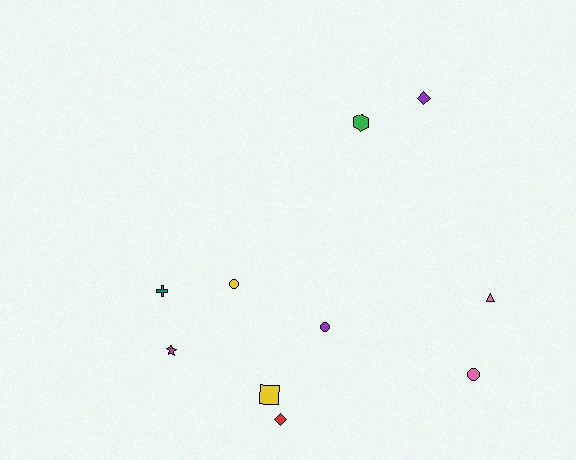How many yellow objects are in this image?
There are 2 yellow objects.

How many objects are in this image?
There are 10 objects.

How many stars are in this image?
There is 1 star.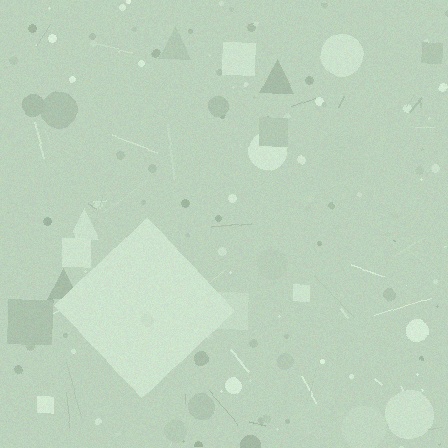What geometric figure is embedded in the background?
A diamond is embedded in the background.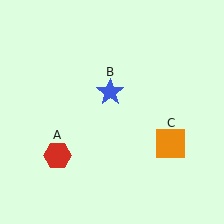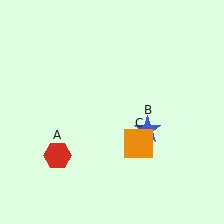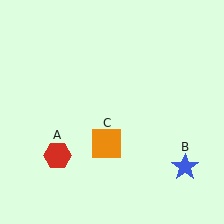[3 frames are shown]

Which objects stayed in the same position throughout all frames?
Red hexagon (object A) remained stationary.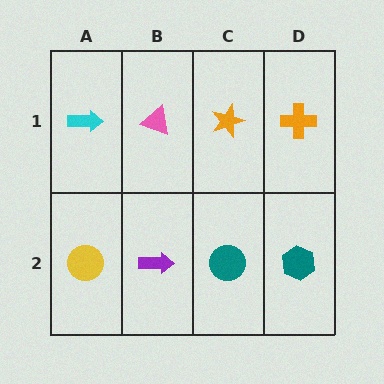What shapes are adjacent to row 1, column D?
A teal hexagon (row 2, column D), an orange star (row 1, column C).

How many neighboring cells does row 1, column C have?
3.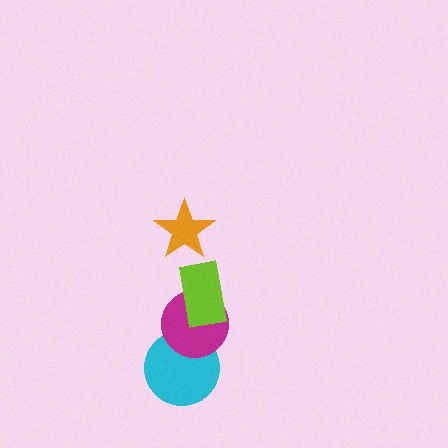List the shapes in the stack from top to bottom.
From top to bottom: the orange star, the lime rectangle, the magenta circle, the cyan circle.